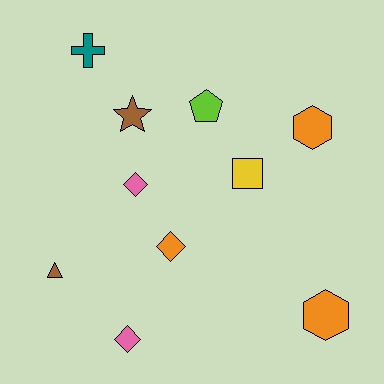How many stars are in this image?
There is 1 star.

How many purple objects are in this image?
There are no purple objects.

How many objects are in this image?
There are 10 objects.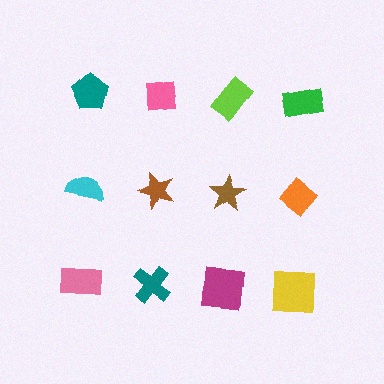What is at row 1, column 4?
A green rectangle.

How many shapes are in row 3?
4 shapes.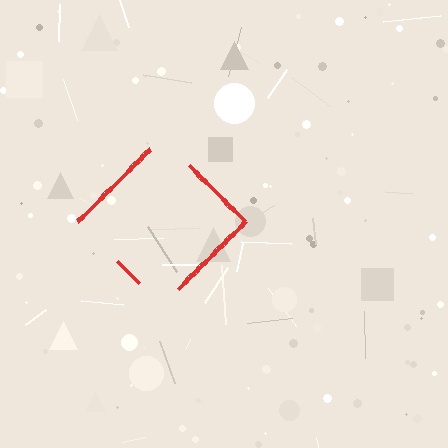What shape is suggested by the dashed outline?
The dashed outline suggests a diamond.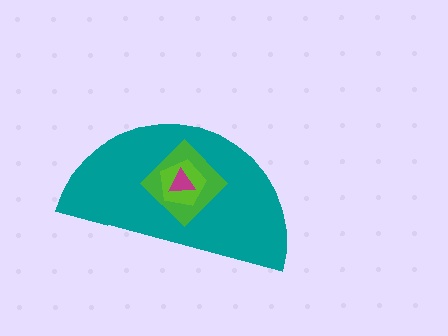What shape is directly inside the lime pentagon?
The magenta triangle.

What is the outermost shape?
The teal semicircle.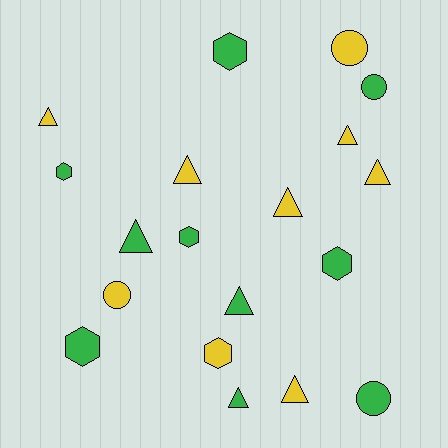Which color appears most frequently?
Green, with 10 objects.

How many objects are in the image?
There are 19 objects.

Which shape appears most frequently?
Triangle, with 9 objects.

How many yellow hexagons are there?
There is 1 yellow hexagon.